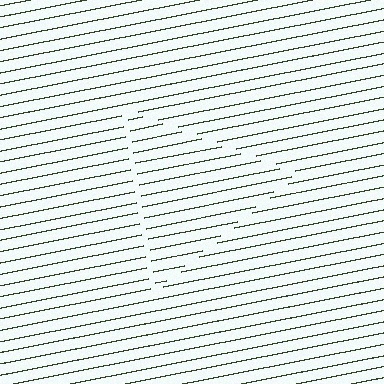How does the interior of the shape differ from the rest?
The interior of the shape contains the same grating, shifted by half a period — the contour is defined by the phase discontinuity where line-ends from the inner and outer gratings abut.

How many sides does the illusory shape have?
3 sides — the line-ends trace a triangle.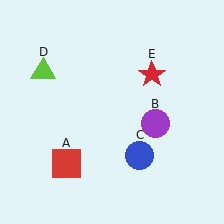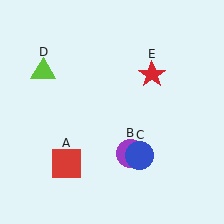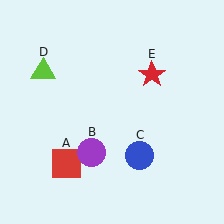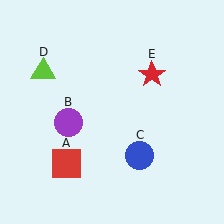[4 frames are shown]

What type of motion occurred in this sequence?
The purple circle (object B) rotated clockwise around the center of the scene.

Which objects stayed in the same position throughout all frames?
Red square (object A) and blue circle (object C) and lime triangle (object D) and red star (object E) remained stationary.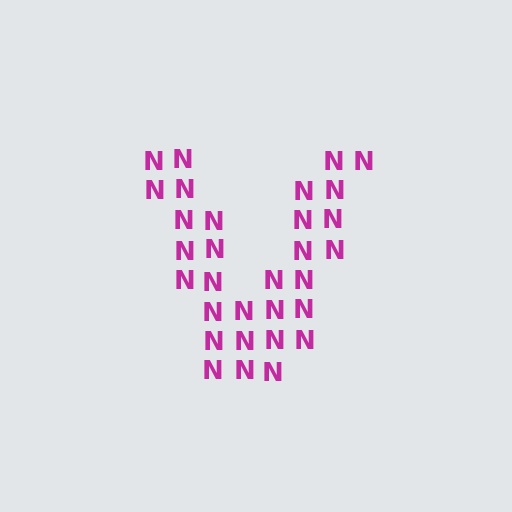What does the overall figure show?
The overall figure shows the letter V.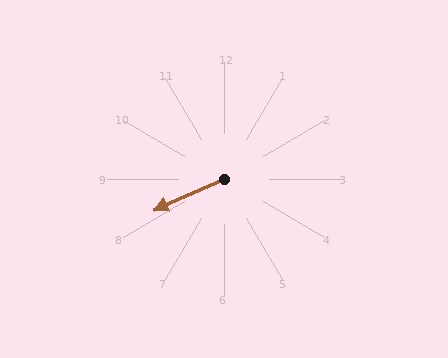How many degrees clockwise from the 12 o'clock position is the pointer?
Approximately 246 degrees.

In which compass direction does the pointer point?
Southwest.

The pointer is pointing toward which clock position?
Roughly 8 o'clock.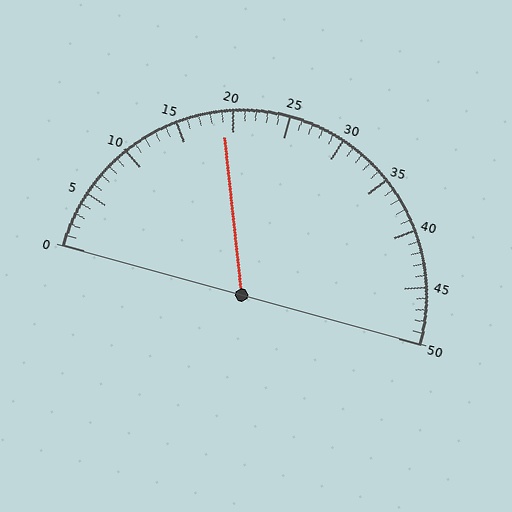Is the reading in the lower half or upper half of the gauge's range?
The reading is in the lower half of the range (0 to 50).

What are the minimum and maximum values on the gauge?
The gauge ranges from 0 to 50.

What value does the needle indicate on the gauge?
The needle indicates approximately 19.